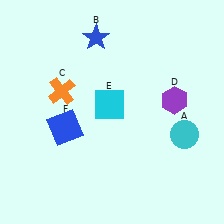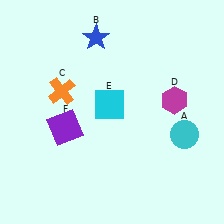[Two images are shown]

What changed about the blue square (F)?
In Image 1, F is blue. In Image 2, it changed to purple.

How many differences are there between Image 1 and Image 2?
There are 2 differences between the two images.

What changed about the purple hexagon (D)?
In Image 1, D is purple. In Image 2, it changed to magenta.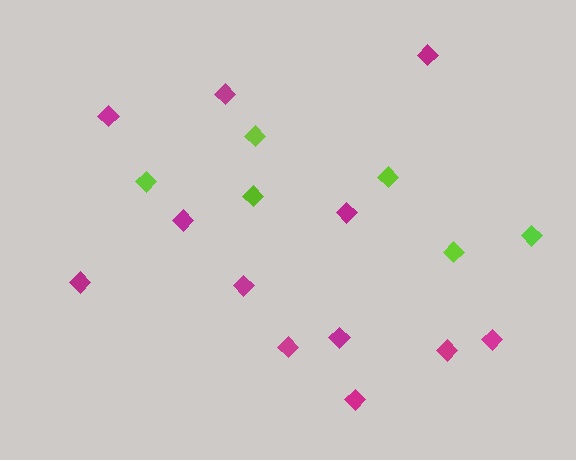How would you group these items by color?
There are 2 groups: one group of lime diamonds (6) and one group of magenta diamonds (12).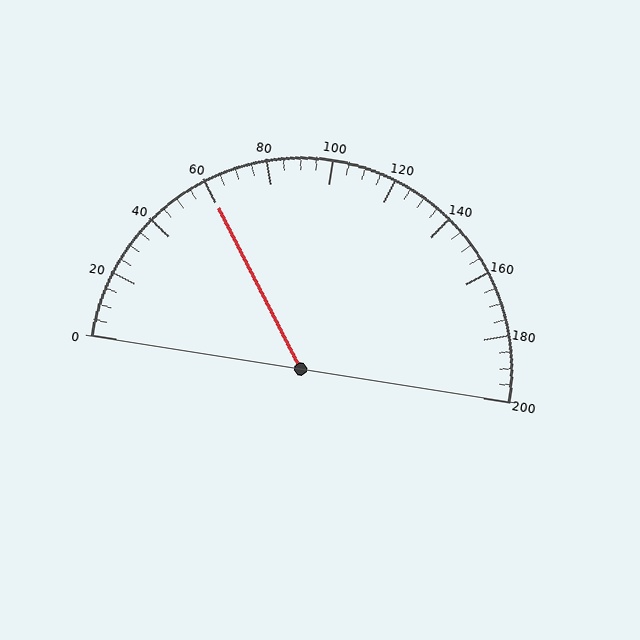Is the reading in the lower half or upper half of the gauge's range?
The reading is in the lower half of the range (0 to 200).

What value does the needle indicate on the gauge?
The needle indicates approximately 60.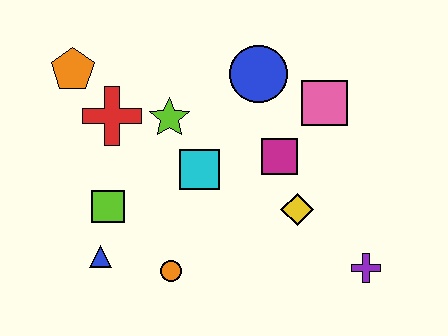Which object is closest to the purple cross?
The yellow diamond is closest to the purple cross.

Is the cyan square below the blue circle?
Yes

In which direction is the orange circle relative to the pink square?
The orange circle is below the pink square.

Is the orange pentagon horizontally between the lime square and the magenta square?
No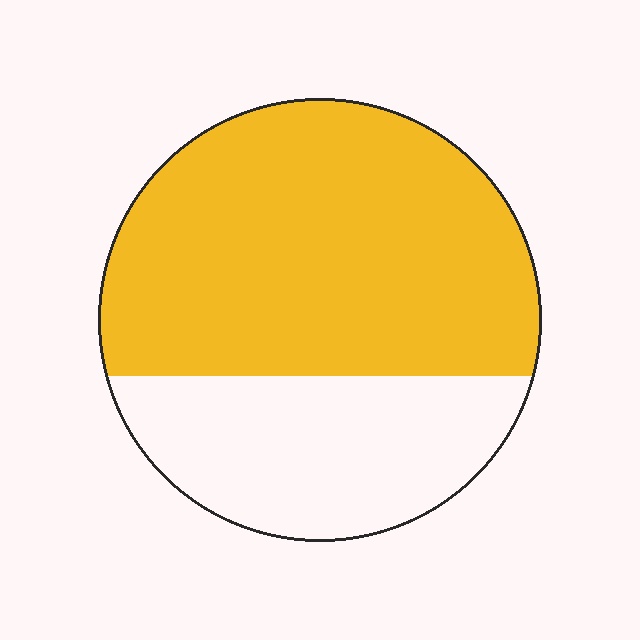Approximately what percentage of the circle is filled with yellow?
Approximately 65%.